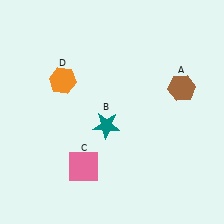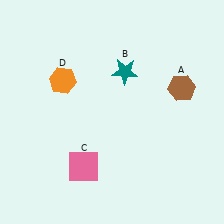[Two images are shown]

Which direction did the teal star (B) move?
The teal star (B) moved up.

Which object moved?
The teal star (B) moved up.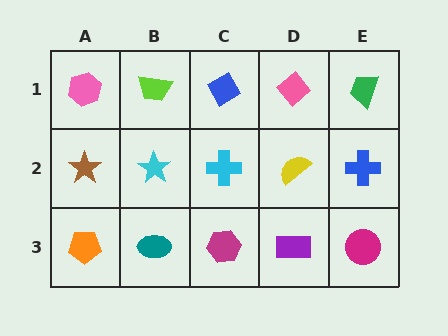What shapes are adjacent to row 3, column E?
A blue cross (row 2, column E), a purple rectangle (row 3, column D).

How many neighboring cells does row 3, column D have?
3.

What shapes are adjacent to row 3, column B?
A cyan star (row 2, column B), an orange pentagon (row 3, column A), a magenta hexagon (row 3, column C).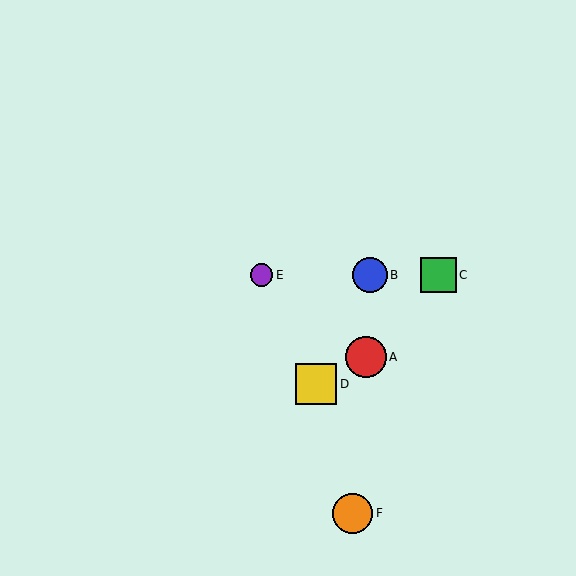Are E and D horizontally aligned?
No, E is at y≈275 and D is at y≈384.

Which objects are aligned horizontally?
Objects B, C, E are aligned horizontally.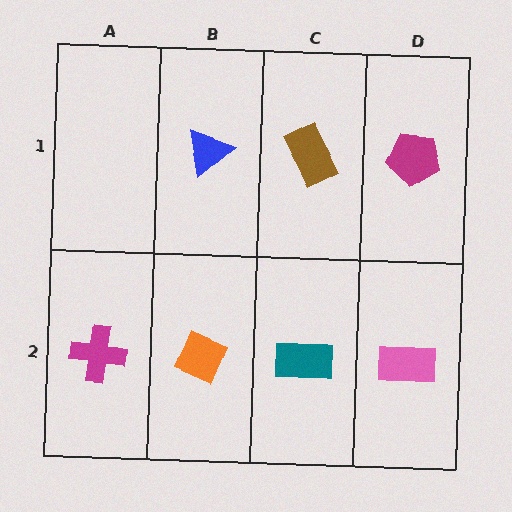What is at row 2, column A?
A magenta cross.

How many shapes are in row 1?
3 shapes.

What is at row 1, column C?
A brown rectangle.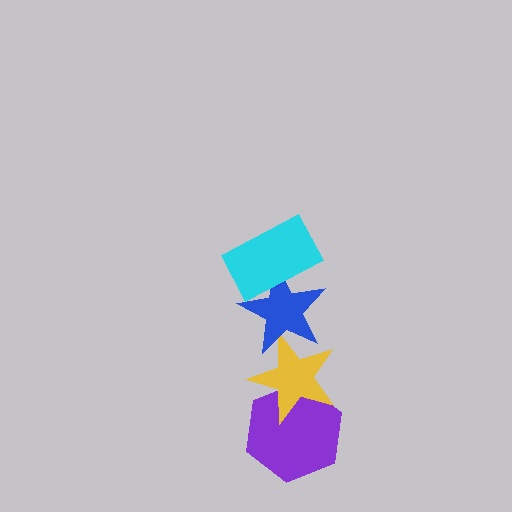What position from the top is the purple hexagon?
The purple hexagon is 4th from the top.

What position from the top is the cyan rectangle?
The cyan rectangle is 1st from the top.